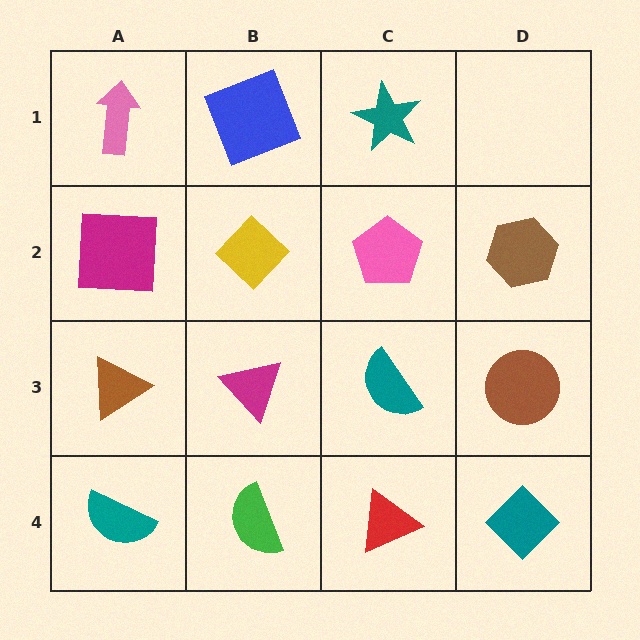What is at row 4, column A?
A teal semicircle.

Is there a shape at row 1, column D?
No, that cell is empty.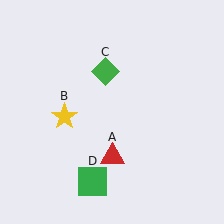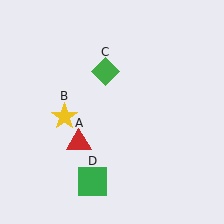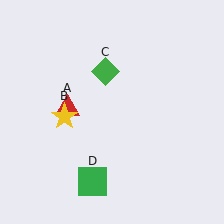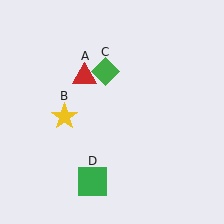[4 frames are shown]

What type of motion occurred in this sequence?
The red triangle (object A) rotated clockwise around the center of the scene.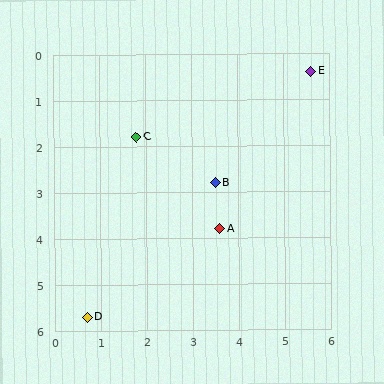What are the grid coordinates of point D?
Point D is at approximately (0.7, 5.7).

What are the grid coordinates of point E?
Point E is at approximately (5.6, 0.4).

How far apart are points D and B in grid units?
Points D and B are about 4.0 grid units apart.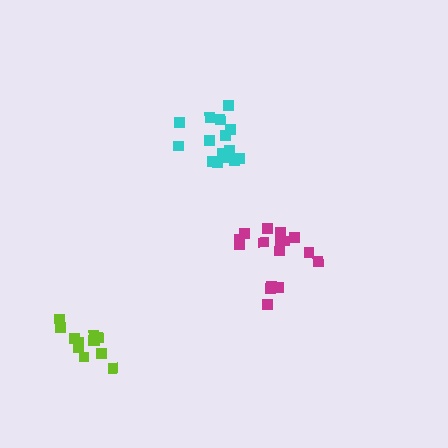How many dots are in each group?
Group 1: 15 dots, Group 2: 12 dots, Group 3: 16 dots (43 total).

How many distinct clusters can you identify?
There are 3 distinct clusters.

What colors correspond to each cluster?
The clusters are colored: cyan, lime, magenta.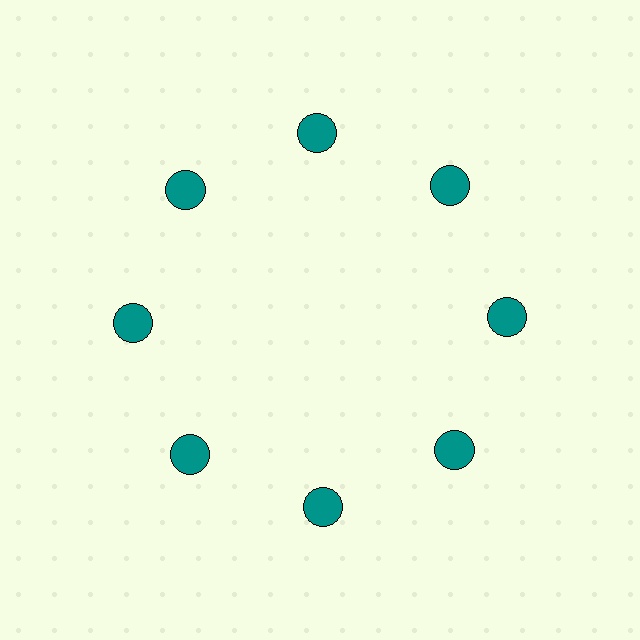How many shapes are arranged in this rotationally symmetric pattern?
There are 8 shapes, arranged in 8 groups of 1.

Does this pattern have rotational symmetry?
Yes, this pattern has 8-fold rotational symmetry. It looks the same after rotating 45 degrees around the center.